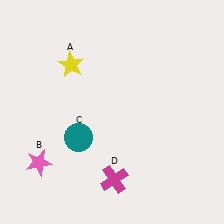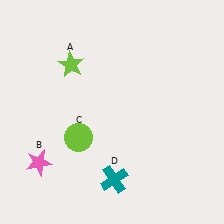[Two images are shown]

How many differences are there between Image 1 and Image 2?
There are 3 differences between the two images.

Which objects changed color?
A changed from yellow to lime. C changed from teal to lime. D changed from magenta to teal.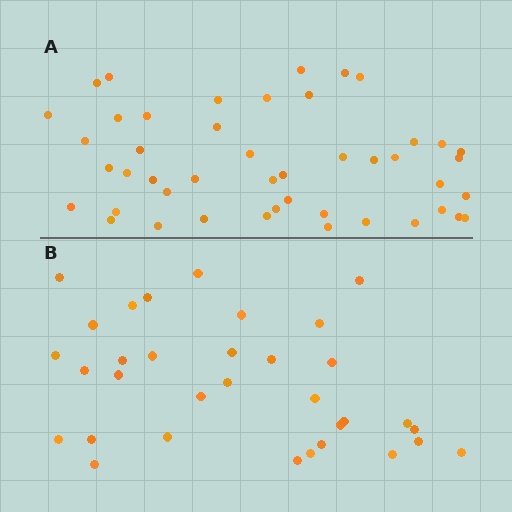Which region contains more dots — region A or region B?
Region A (the top region) has more dots.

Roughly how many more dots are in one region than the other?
Region A has approximately 15 more dots than region B.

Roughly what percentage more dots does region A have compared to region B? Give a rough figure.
About 40% more.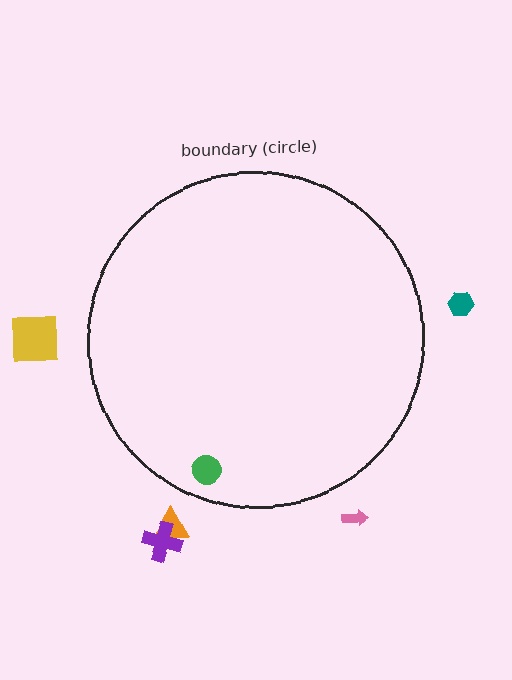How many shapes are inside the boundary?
1 inside, 5 outside.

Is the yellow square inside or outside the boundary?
Outside.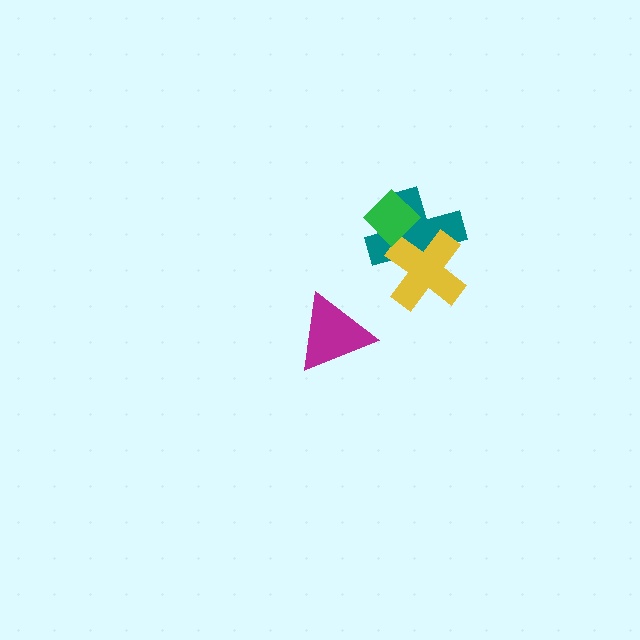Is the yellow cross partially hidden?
Yes, it is partially covered by another shape.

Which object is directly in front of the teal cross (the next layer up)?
The yellow cross is directly in front of the teal cross.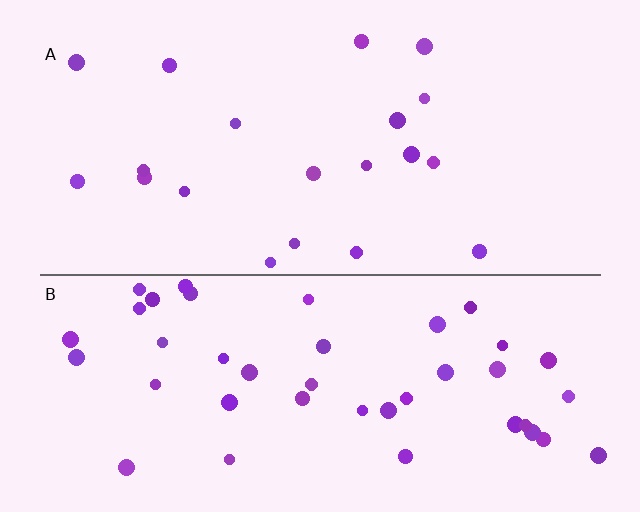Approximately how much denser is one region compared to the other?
Approximately 2.1× — region B over region A.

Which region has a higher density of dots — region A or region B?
B (the bottom).